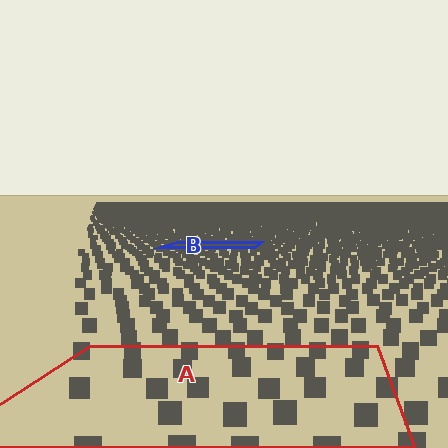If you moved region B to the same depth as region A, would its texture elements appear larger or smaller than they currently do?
They would appear larger. At a closer depth, the same texture elements are projected at a bigger on-screen size.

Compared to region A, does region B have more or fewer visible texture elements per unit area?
Region B has more texture elements per unit area — they are packed more densely because it is farther away.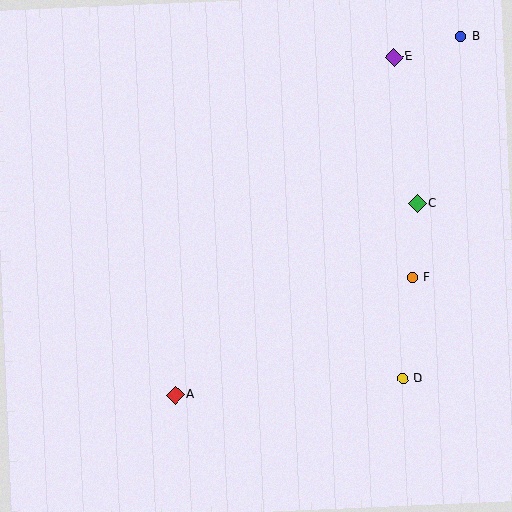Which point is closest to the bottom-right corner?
Point D is closest to the bottom-right corner.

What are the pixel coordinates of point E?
Point E is at (394, 57).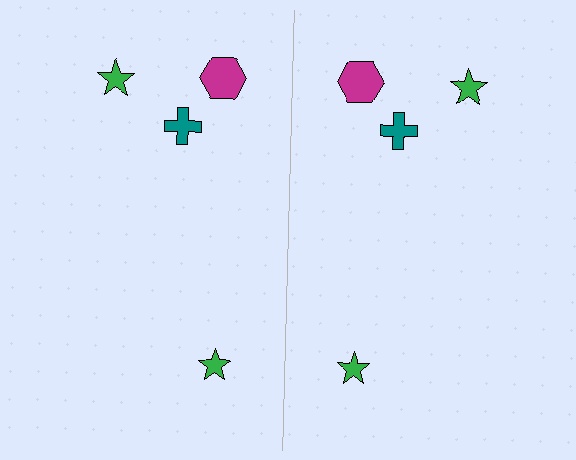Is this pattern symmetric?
Yes, this pattern has bilateral (reflection) symmetry.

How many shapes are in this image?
There are 8 shapes in this image.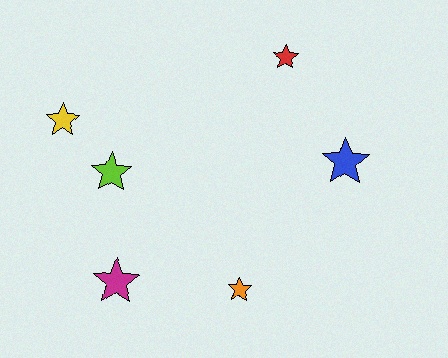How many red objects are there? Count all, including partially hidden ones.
There is 1 red object.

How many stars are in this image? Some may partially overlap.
There are 6 stars.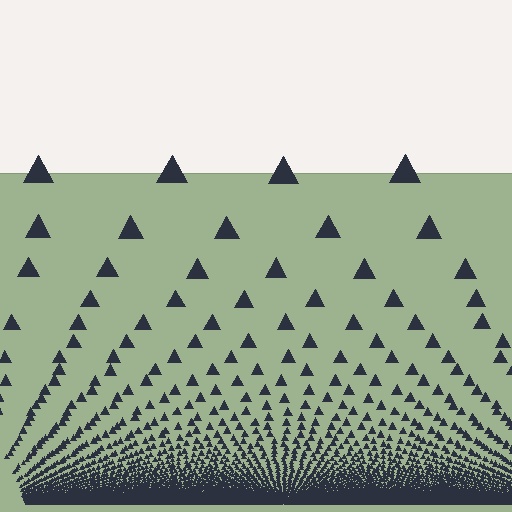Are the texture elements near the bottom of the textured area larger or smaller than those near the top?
Smaller. The gradient is inverted — elements near the bottom are smaller and denser.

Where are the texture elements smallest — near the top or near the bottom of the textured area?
Near the bottom.